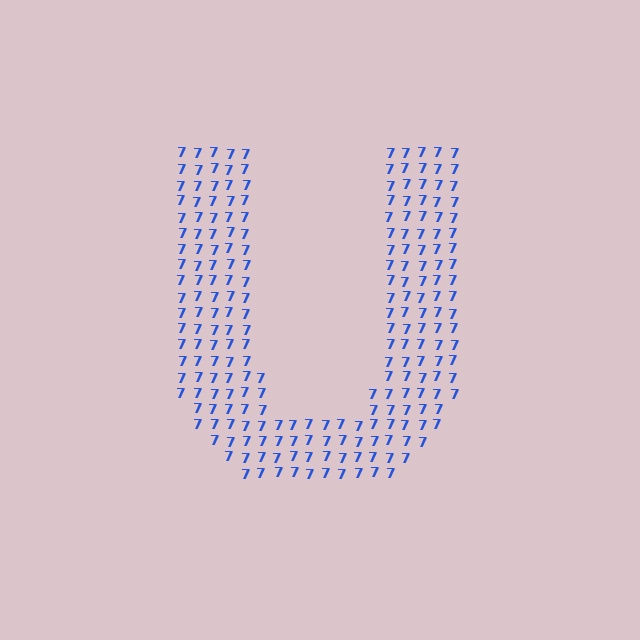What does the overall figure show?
The overall figure shows the letter U.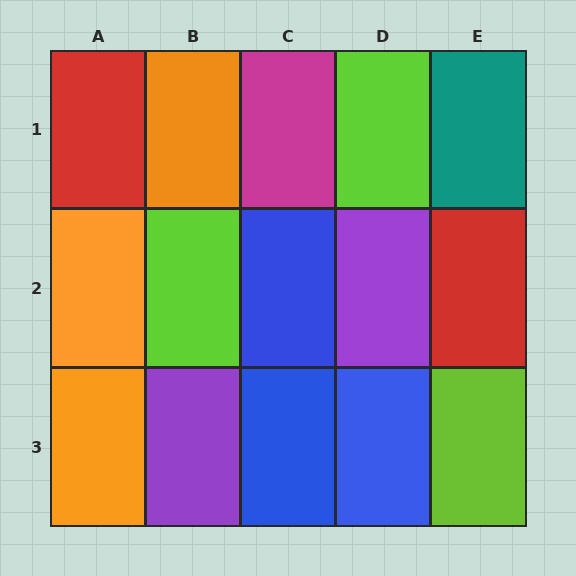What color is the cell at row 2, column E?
Red.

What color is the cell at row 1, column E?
Teal.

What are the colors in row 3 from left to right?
Orange, purple, blue, blue, lime.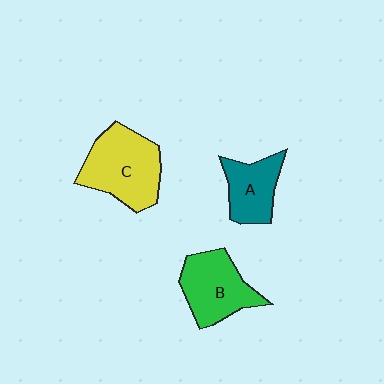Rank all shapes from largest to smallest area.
From largest to smallest: C (yellow), B (green), A (teal).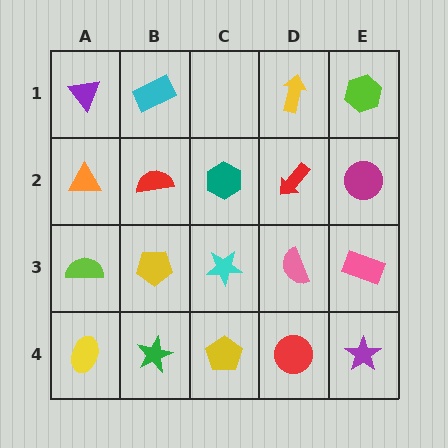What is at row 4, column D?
A red circle.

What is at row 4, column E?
A purple star.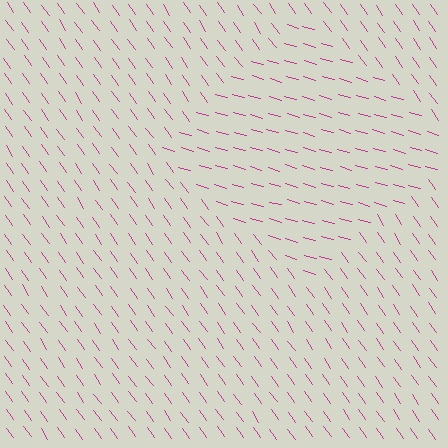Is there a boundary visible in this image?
Yes, there is a texture boundary formed by a change in line orientation.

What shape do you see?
I see a diamond.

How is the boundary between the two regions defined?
The boundary is defined purely by a change in line orientation (approximately 38 degrees difference). All lines are the same color and thickness.